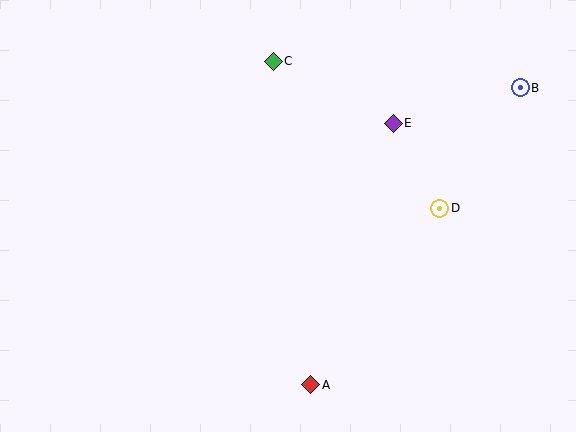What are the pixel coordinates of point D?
Point D is at (440, 208).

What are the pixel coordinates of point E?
Point E is at (393, 123).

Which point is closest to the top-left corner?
Point C is closest to the top-left corner.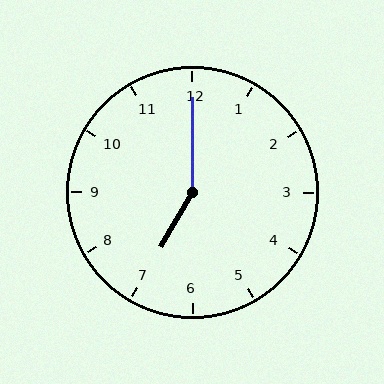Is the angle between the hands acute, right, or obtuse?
It is obtuse.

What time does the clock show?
7:00.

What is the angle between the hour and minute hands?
Approximately 150 degrees.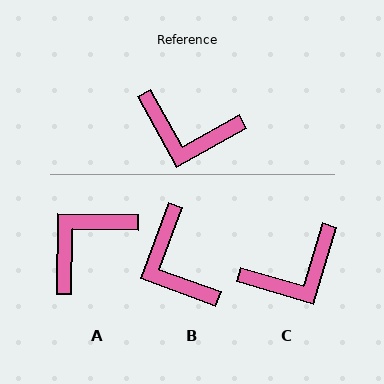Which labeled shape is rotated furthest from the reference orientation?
A, about 120 degrees away.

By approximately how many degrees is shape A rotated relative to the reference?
Approximately 120 degrees clockwise.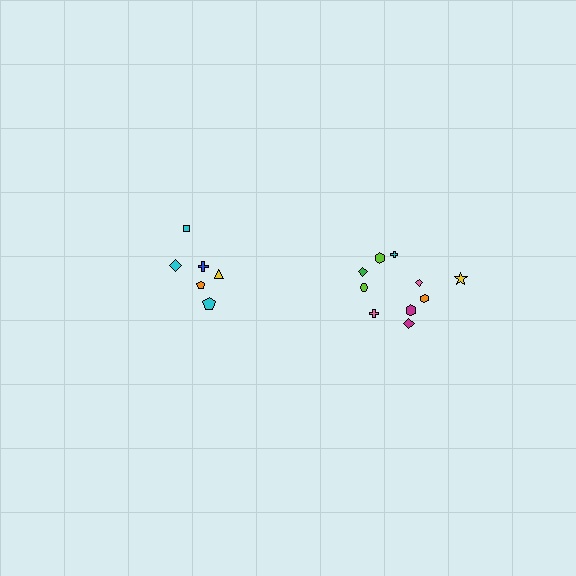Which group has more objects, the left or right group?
The right group.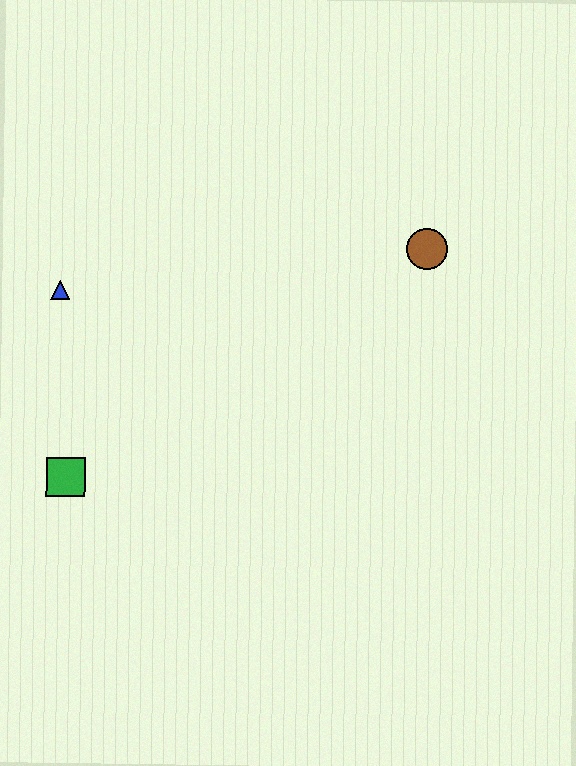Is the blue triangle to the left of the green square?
Yes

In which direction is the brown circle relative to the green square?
The brown circle is to the right of the green square.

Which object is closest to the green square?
The blue triangle is closest to the green square.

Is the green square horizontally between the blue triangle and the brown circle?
Yes